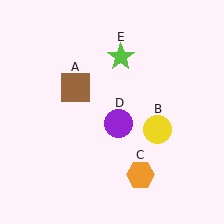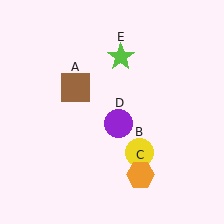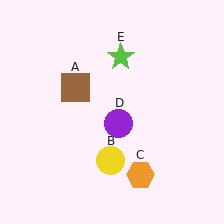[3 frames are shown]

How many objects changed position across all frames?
1 object changed position: yellow circle (object B).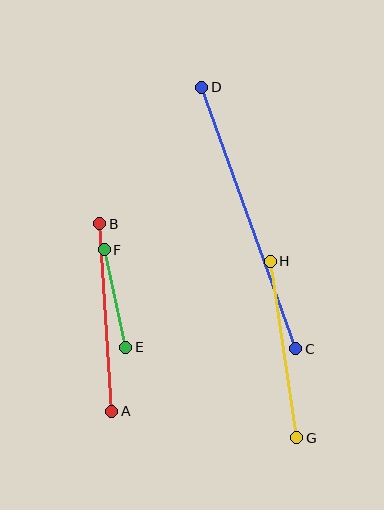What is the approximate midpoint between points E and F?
The midpoint is at approximately (115, 299) pixels.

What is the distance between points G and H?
The distance is approximately 178 pixels.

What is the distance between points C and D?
The distance is approximately 278 pixels.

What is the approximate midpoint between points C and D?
The midpoint is at approximately (249, 218) pixels.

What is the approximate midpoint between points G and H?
The midpoint is at approximately (284, 350) pixels.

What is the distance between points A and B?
The distance is approximately 188 pixels.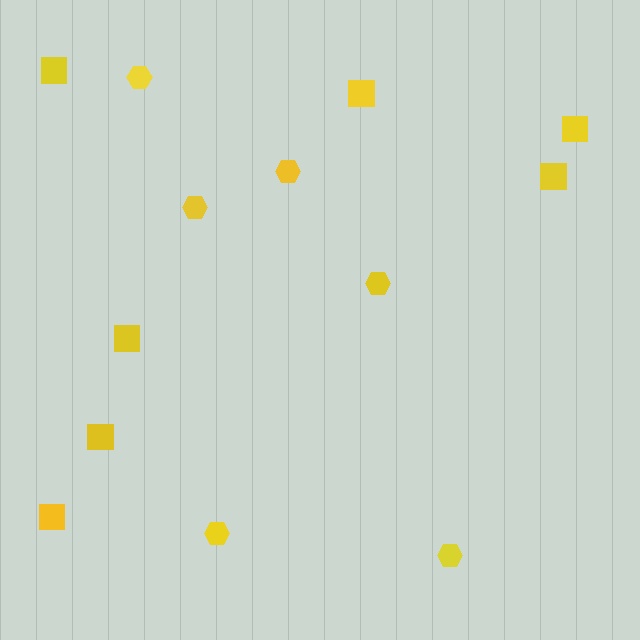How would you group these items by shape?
There are 2 groups: one group of hexagons (6) and one group of squares (7).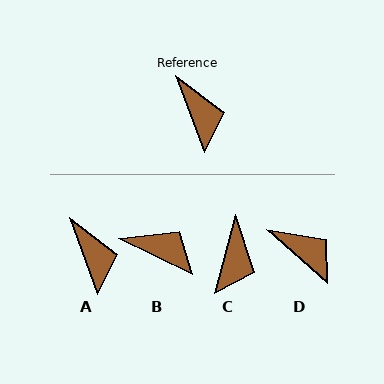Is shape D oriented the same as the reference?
No, it is off by about 28 degrees.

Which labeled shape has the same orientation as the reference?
A.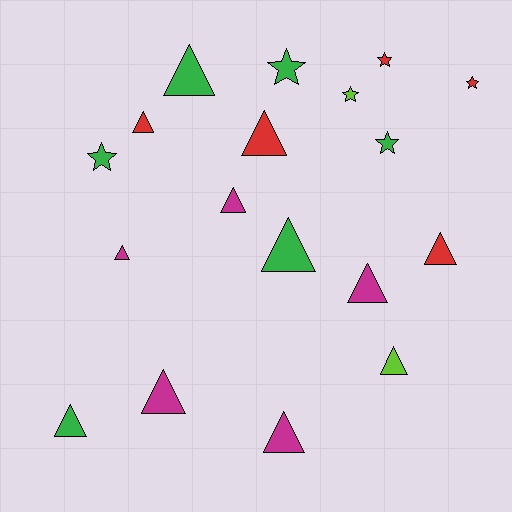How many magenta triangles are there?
There are 5 magenta triangles.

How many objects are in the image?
There are 18 objects.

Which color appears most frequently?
Green, with 6 objects.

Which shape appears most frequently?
Triangle, with 12 objects.